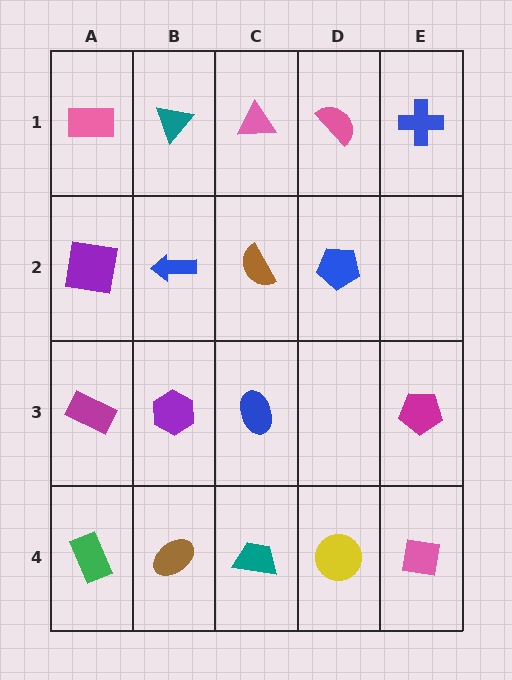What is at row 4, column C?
A teal trapezoid.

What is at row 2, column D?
A blue pentagon.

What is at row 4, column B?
A brown ellipse.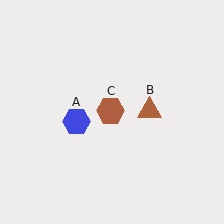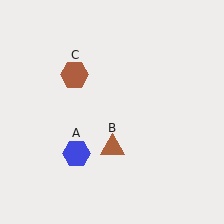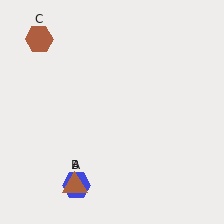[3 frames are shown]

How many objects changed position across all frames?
3 objects changed position: blue hexagon (object A), brown triangle (object B), brown hexagon (object C).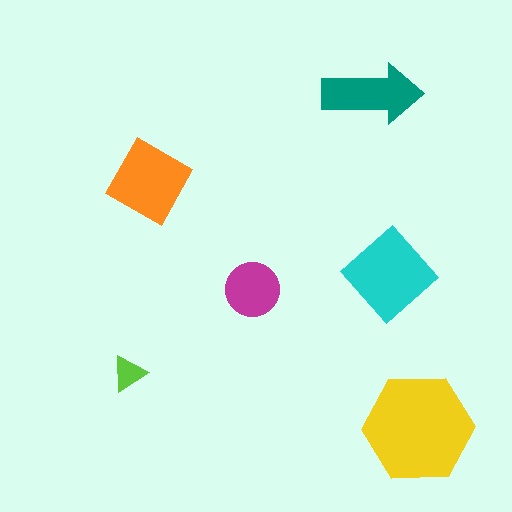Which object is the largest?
The yellow hexagon.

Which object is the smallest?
The lime triangle.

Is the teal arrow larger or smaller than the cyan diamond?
Smaller.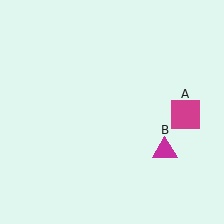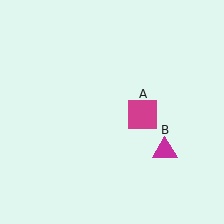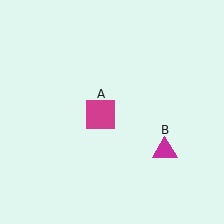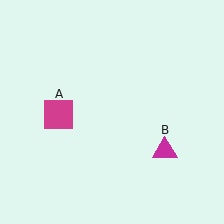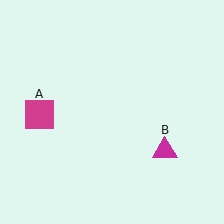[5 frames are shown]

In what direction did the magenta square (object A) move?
The magenta square (object A) moved left.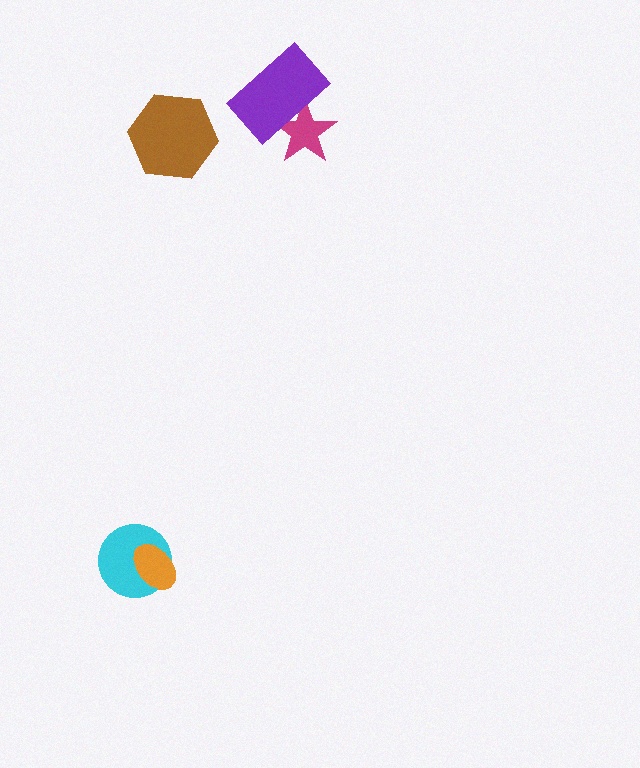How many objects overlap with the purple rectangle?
1 object overlaps with the purple rectangle.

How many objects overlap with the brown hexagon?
0 objects overlap with the brown hexagon.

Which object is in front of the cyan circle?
The orange ellipse is in front of the cyan circle.